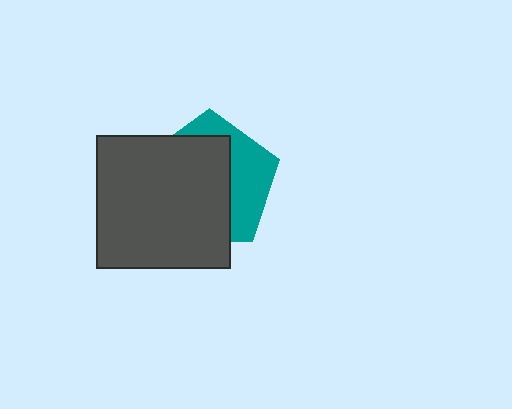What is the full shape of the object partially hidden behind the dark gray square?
The partially hidden object is a teal pentagon.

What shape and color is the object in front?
The object in front is a dark gray square.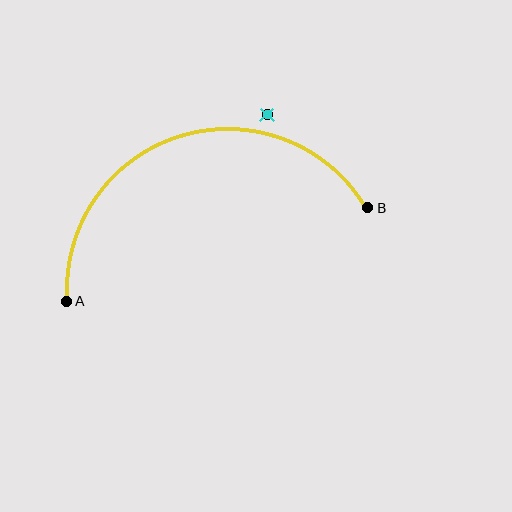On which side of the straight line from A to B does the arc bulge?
The arc bulges above the straight line connecting A and B.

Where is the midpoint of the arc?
The arc midpoint is the point on the curve farthest from the straight line joining A and B. It sits above that line.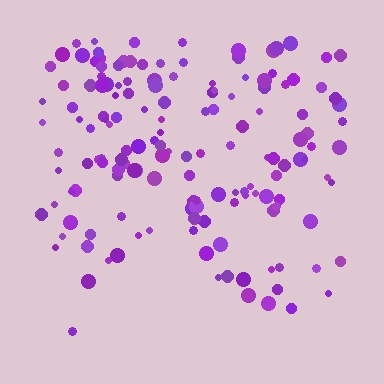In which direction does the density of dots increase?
From bottom to top, with the top side densest.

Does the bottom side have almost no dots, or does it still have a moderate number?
Still a moderate number, just noticeably fewer than the top.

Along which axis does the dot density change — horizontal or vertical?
Vertical.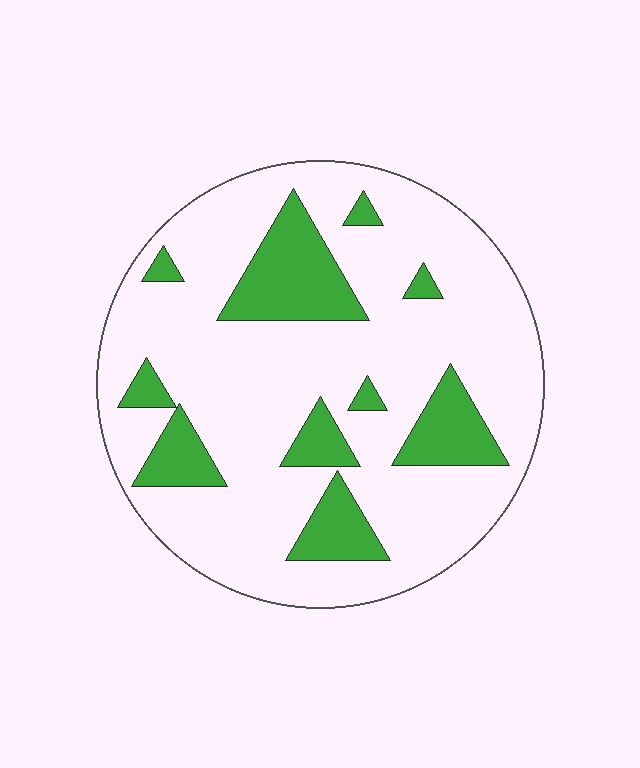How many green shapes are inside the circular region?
10.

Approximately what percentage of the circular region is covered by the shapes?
Approximately 20%.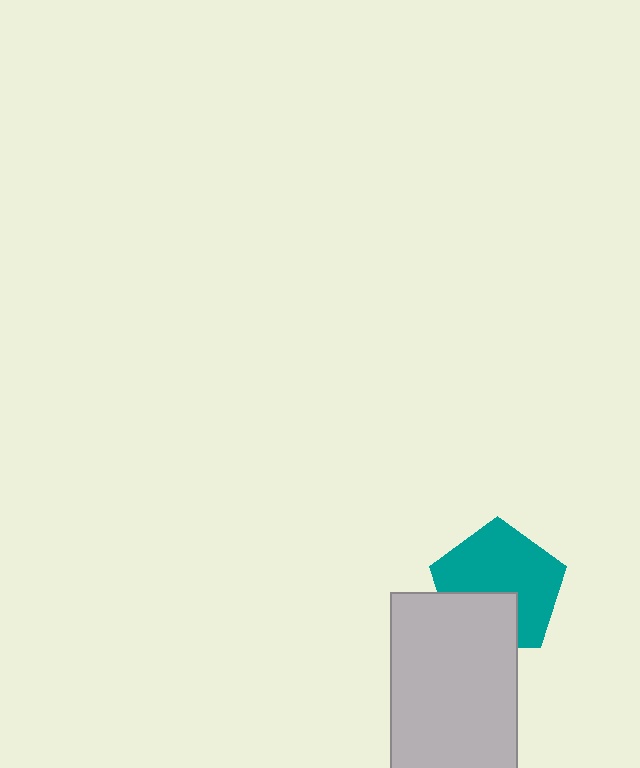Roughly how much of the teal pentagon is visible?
Most of it is visible (roughly 68%).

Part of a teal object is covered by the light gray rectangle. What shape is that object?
It is a pentagon.